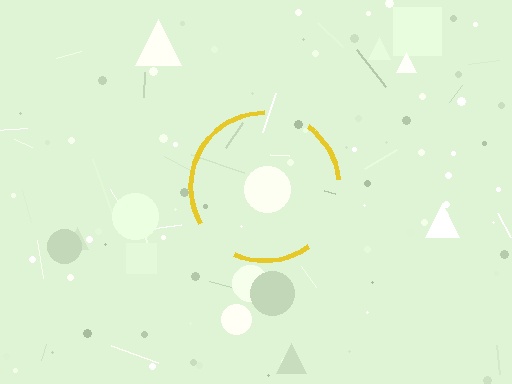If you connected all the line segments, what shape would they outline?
They would outline a circle.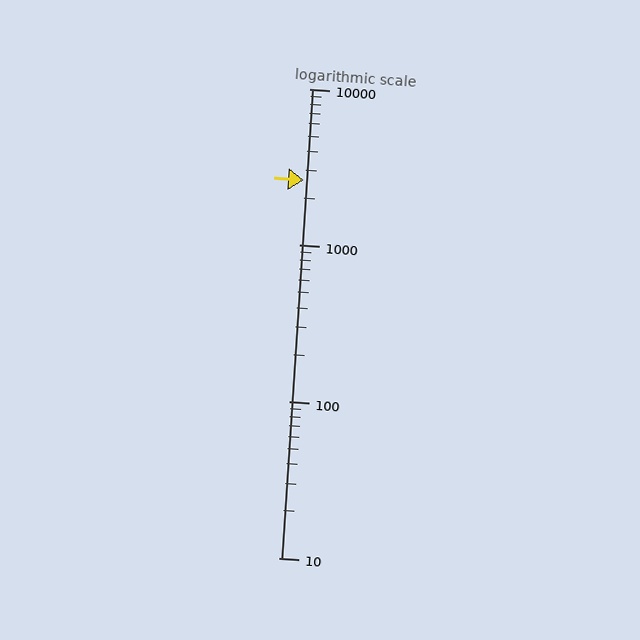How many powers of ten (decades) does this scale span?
The scale spans 3 decades, from 10 to 10000.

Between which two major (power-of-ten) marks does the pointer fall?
The pointer is between 1000 and 10000.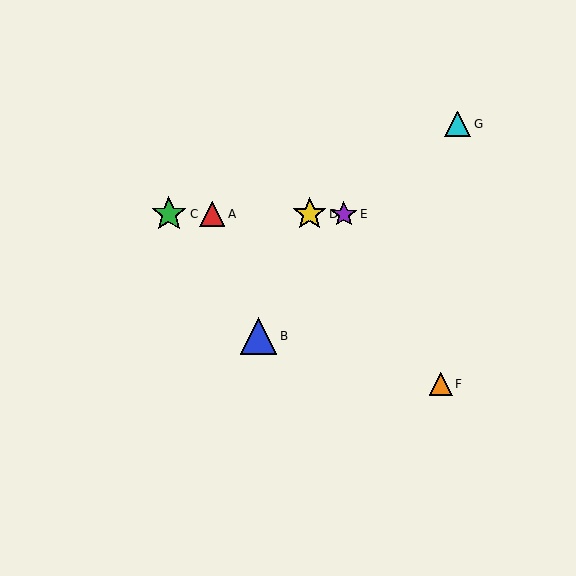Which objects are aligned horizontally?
Objects A, C, D, E are aligned horizontally.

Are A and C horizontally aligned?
Yes, both are at y≈214.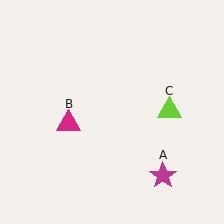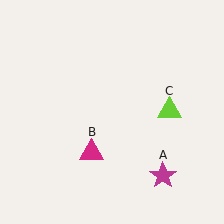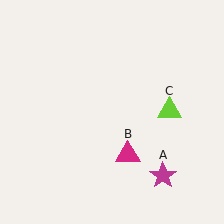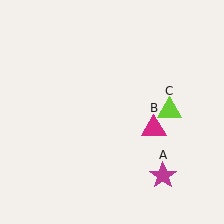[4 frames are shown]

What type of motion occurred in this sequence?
The magenta triangle (object B) rotated counterclockwise around the center of the scene.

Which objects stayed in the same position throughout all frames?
Magenta star (object A) and lime triangle (object C) remained stationary.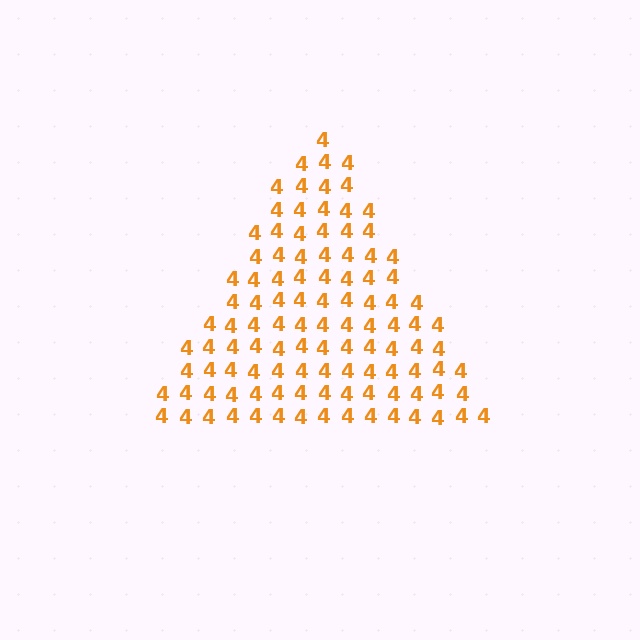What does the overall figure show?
The overall figure shows a triangle.